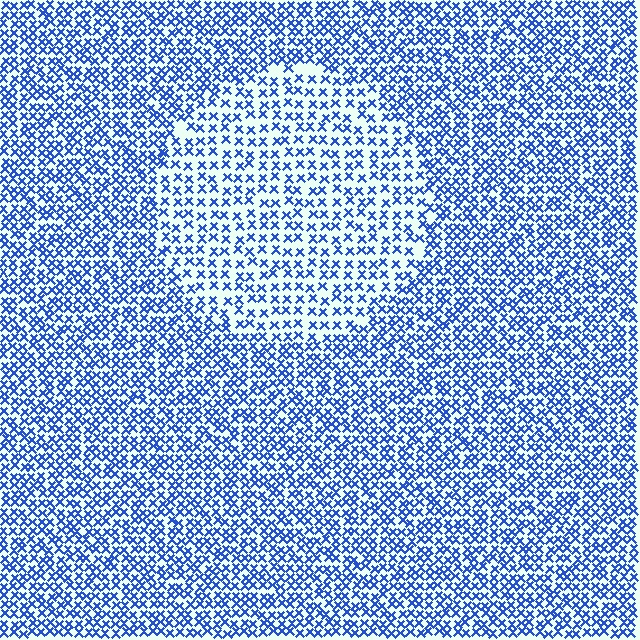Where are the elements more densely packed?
The elements are more densely packed outside the circle boundary.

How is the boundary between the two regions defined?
The boundary is defined by a change in element density (approximately 1.8x ratio). All elements are the same color, size, and shape.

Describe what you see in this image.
The image contains small blue elements arranged at two different densities. A circle-shaped region is visible where the elements are less densely packed than the surrounding area.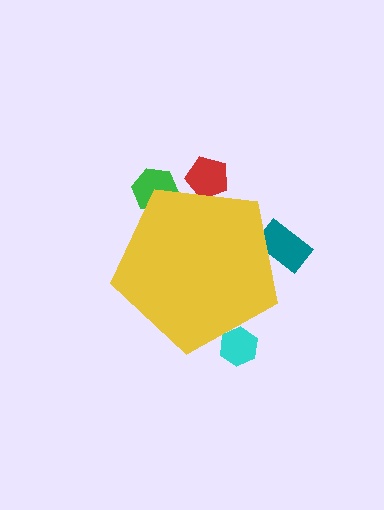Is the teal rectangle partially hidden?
Yes, the teal rectangle is partially hidden behind the yellow pentagon.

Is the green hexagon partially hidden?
Yes, the green hexagon is partially hidden behind the yellow pentagon.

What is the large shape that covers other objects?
A yellow pentagon.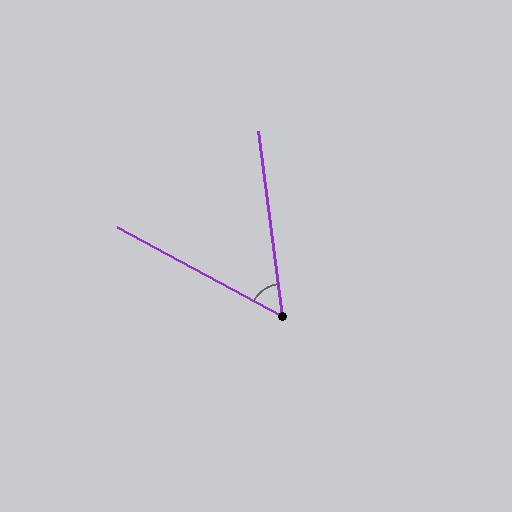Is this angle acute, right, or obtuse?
It is acute.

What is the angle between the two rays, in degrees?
Approximately 54 degrees.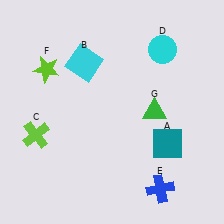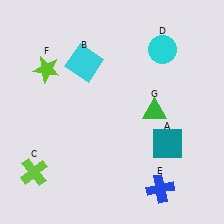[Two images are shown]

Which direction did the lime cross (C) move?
The lime cross (C) moved down.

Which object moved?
The lime cross (C) moved down.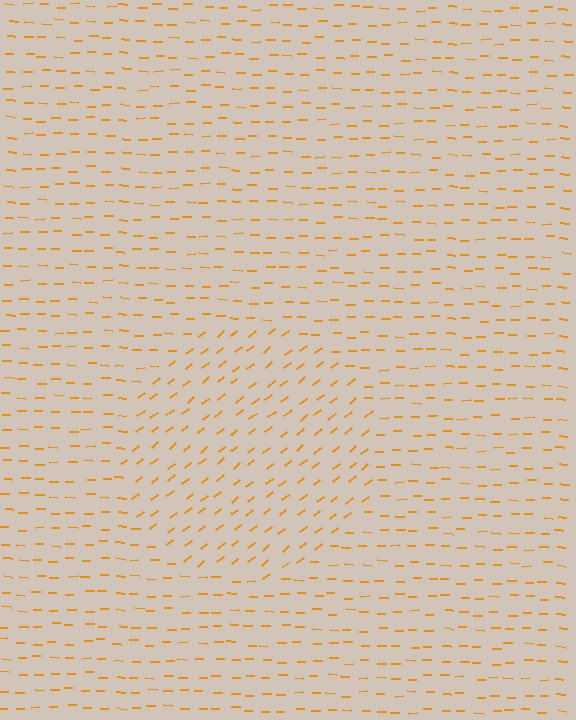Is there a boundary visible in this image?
Yes, there is a texture boundary formed by a change in line orientation.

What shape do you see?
I see a circle.